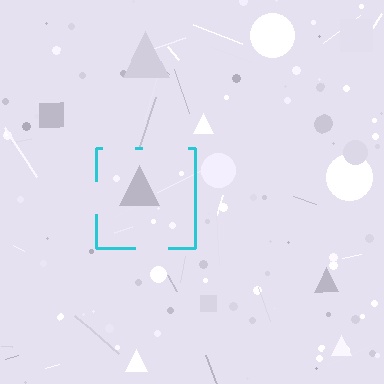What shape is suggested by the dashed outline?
The dashed outline suggests a square.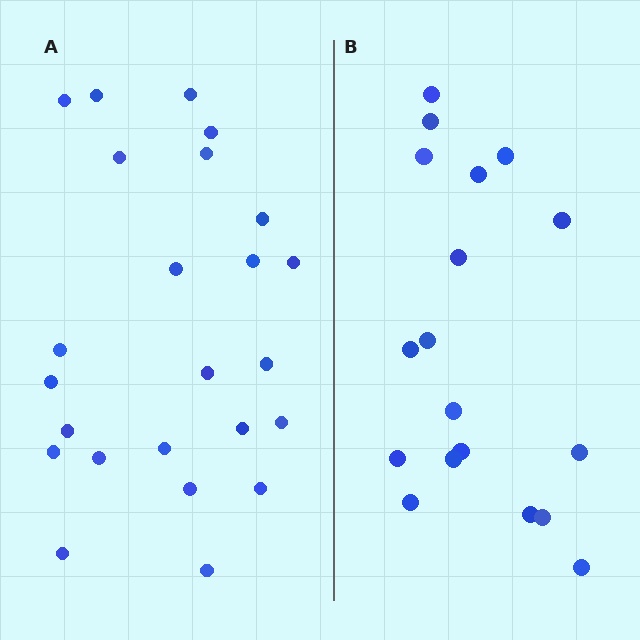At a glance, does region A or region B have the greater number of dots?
Region A (the left region) has more dots.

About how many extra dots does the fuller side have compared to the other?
Region A has about 6 more dots than region B.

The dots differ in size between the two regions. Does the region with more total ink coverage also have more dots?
No. Region B has more total ink coverage because its dots are larger, but region A actually contains more individual dots. Total area can be misleading — the number of items is what matters here.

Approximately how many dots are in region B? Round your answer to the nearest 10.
About 20 dots. (The exact count is 18, which rounds to 20.)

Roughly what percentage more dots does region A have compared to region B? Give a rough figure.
About 35% more.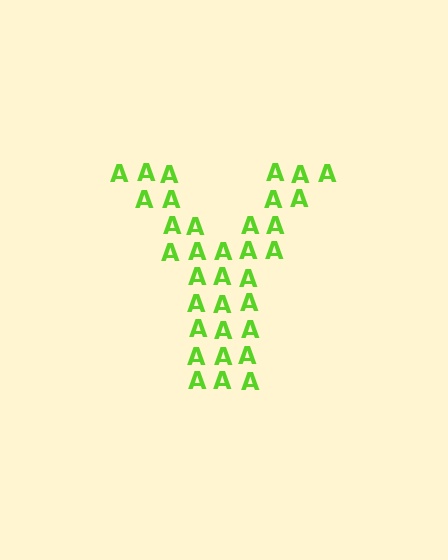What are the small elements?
The small elements are letter A's.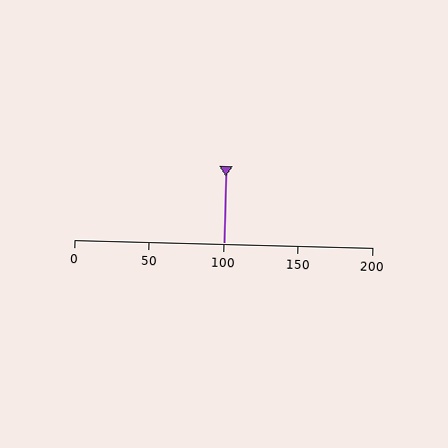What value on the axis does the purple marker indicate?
The marker indicates approximately 100.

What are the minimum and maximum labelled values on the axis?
The axis runs from 0 to 200.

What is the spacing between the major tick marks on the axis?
The major ticks are spaced 50 apart.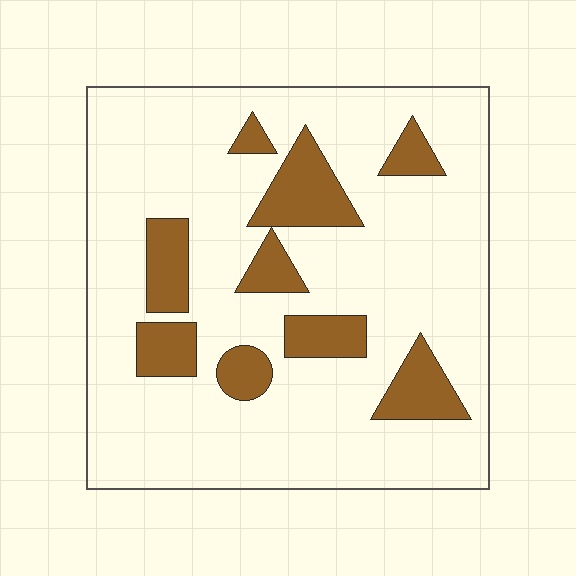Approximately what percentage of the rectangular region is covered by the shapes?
Approximately 20%.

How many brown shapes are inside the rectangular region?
9.